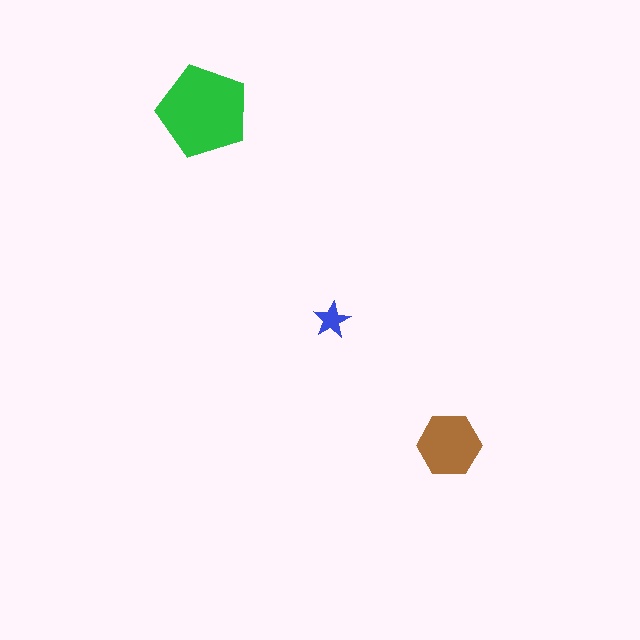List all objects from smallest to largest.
The blue star, the brown hexagon, the green pentagon.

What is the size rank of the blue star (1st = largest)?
3rd.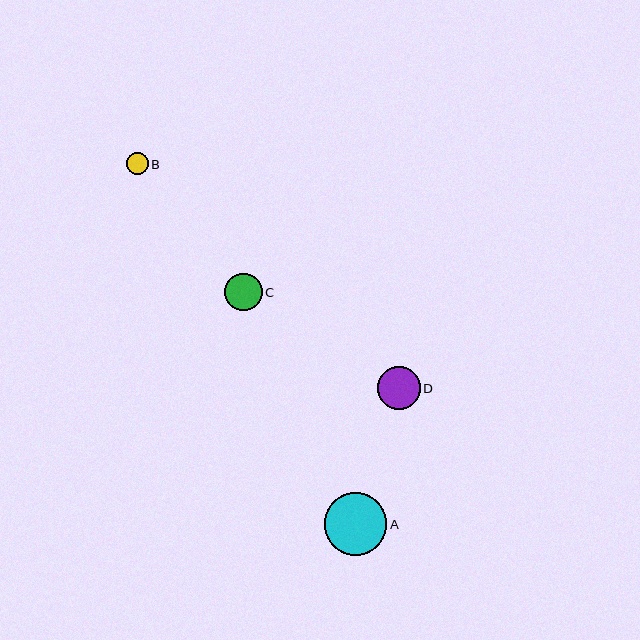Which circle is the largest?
Circle A is the largest with a size of approximately 62 pixels.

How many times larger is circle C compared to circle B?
Circle C is approximately 1.8 times the size of circle B.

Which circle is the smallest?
Circle B is the smallest with a size of approximately 21 pixels.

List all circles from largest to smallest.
From largest to smallest: A, D, C, B.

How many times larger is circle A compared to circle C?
Circle A is approximately 1.7 times the size of circle C.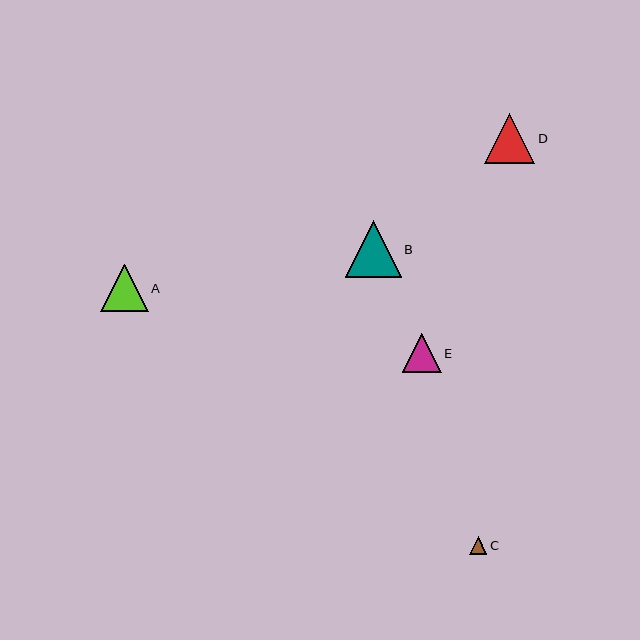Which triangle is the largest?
Triangle B is the largest with a size of approximately 56 pixels.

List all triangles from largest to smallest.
From largest to smallest: B, D, A, E, C.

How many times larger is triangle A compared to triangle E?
Triangle A is approximately 1.2 times the size of triangle E.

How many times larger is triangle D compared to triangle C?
Triangle D is approximately 2.8 times the size of triangle C.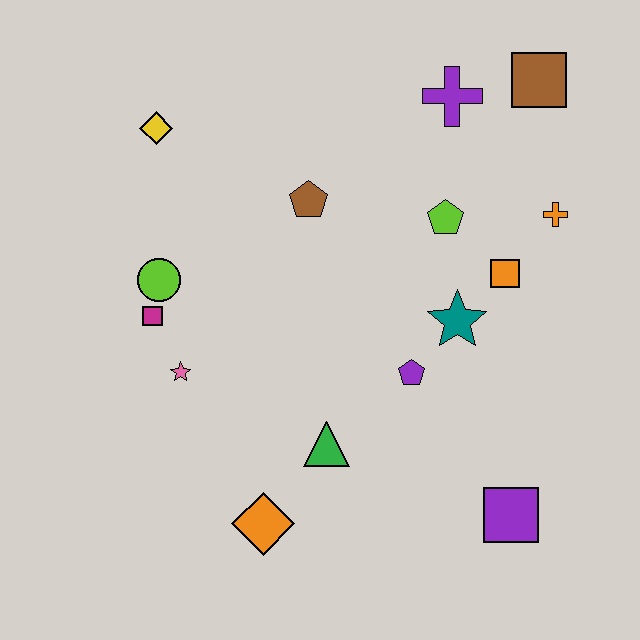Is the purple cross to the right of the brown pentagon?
Yes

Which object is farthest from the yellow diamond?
The purple square is farthest from the yellow diamond.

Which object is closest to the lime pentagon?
The orange square is closest to the lime pentagon.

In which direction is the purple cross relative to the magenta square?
The purple cross is to the right of the magenta square.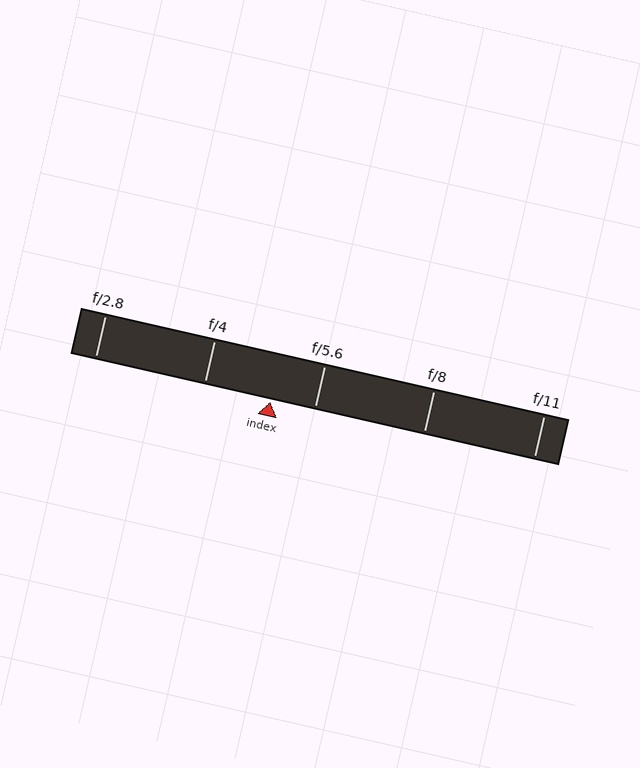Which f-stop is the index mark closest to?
The index mark is closest to f/5.6.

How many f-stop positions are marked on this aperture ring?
There are 5 f-stop positions marked.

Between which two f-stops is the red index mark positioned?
The index mark is between f/4 and f/5.6.